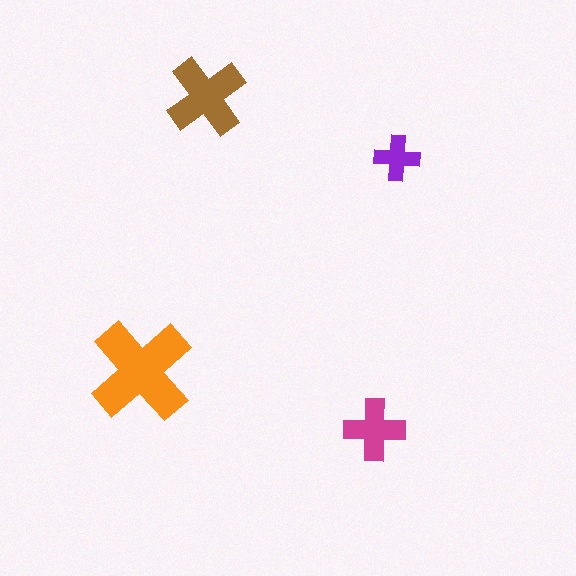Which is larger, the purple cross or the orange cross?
The orange one.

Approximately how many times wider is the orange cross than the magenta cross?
About 1.5 times wider.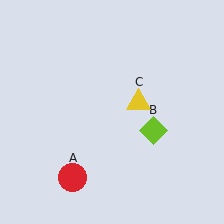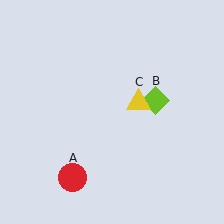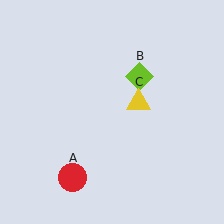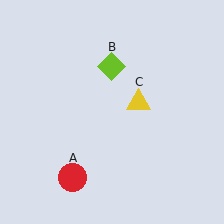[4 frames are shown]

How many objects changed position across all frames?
1 object changed position: lime diamond (object B).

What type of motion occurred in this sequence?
The lime diamond (object B) rotated counterclockwise around the center of the scene.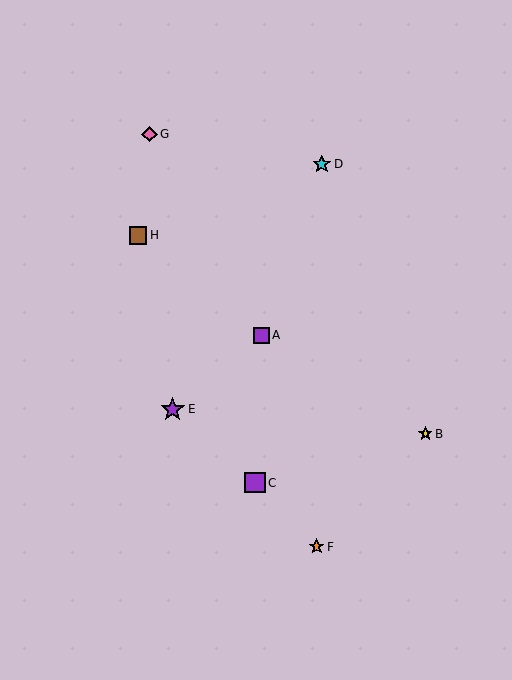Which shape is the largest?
The purple star (labeled E) is the largest.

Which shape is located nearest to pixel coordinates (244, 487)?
The purple square (labeled C) at (255, 483) is nearest to that location.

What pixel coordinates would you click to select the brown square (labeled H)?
Click at (138, 235) to select the brown square H.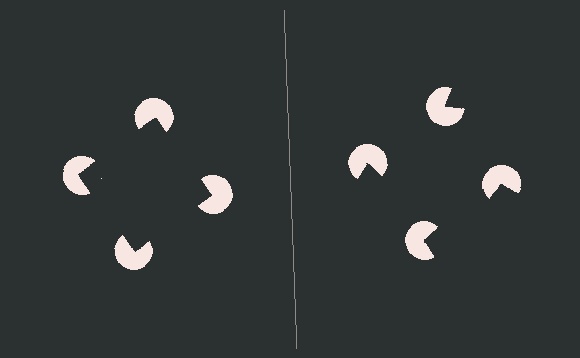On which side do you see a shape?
An illusory square appears on the left side. On the right side the wedge cuts are rotated, so no coherent shape forms.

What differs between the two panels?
The pac-man discs are positioned identically on both sides; only the wedge orientations differ. On the left they align to a square; on the right they are misaligned.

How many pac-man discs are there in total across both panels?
8 — 4 on each side.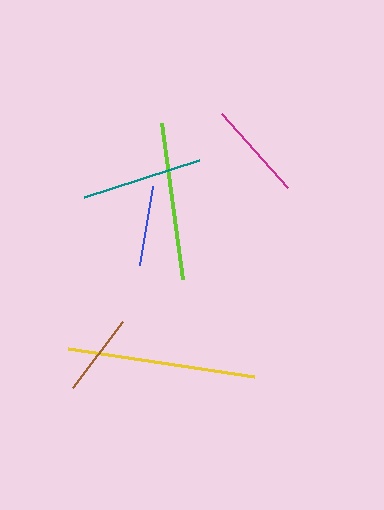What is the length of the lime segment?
The lime segment is approximately 158 pixels long.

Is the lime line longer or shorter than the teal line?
The lime line is longer than the teal line.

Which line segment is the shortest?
The blue line is the shortest at approximately 80 pixels.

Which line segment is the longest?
The yellow line is the longest at approximately 188 pixels.